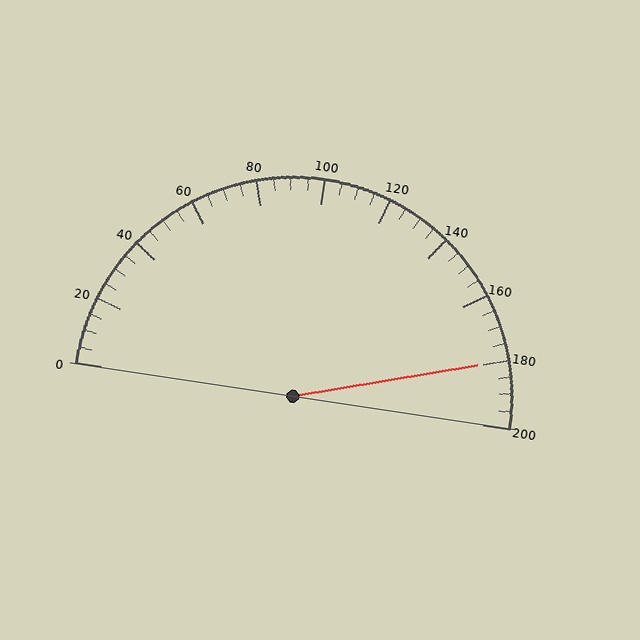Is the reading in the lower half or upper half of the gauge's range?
The reading is in the upper half of the range (0 to 200).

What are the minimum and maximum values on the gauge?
The gauge ranges from 0 to 200.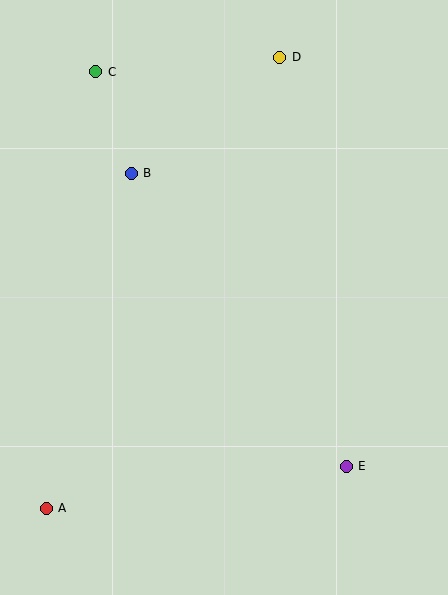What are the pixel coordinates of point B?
Point B is at (131, 173).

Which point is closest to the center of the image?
Point B at (131, 173) is closest to the center.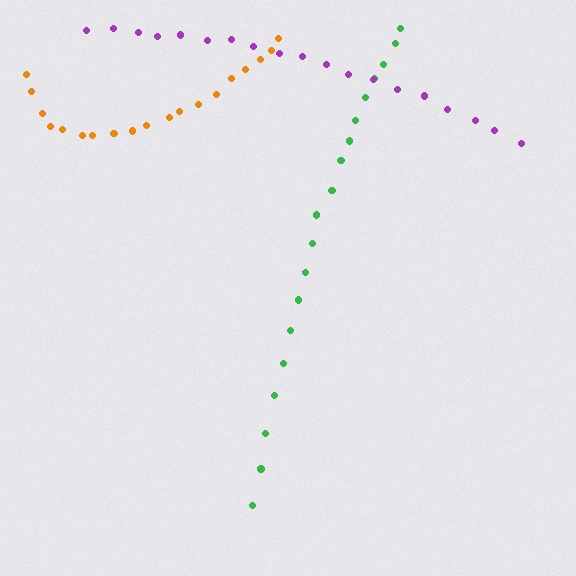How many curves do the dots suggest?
There are 3 distinct paths.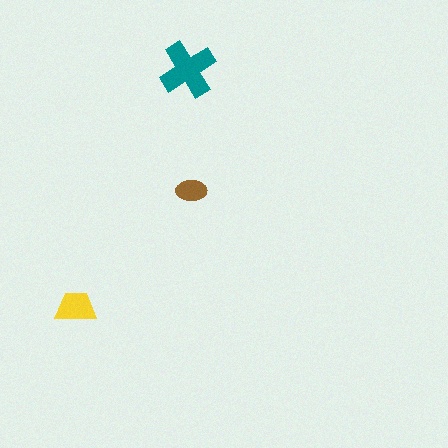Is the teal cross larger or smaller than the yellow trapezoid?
Larger.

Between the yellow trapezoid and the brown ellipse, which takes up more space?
The yellow trapezoid.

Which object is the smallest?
The brown ellipse.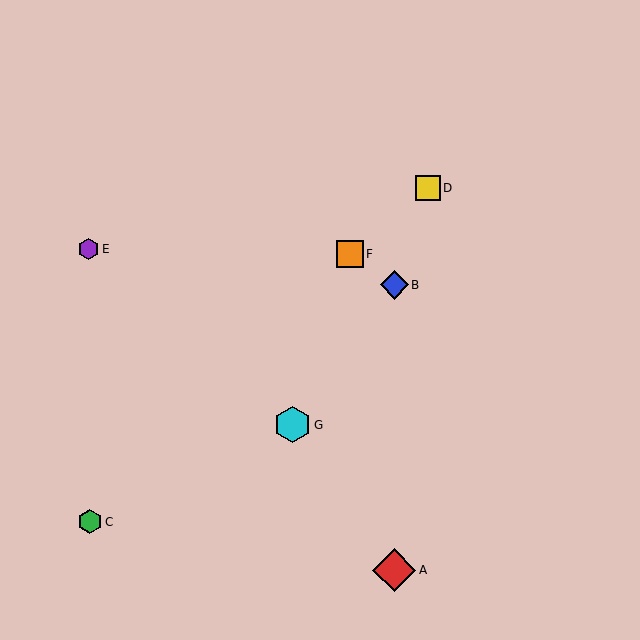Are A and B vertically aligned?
Yes, both are at x≈394.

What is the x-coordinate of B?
Object B is at x≈394.